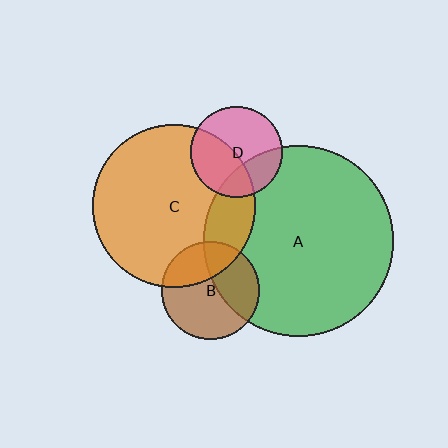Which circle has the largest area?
Circle A (green).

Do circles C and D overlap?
Yes.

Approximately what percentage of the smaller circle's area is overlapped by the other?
Approximately 40%.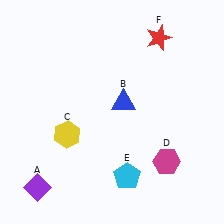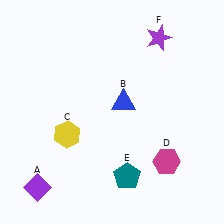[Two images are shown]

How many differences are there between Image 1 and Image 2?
There are 2 differences between the two images.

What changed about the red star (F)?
In Image 1, F is red. In Image 2, it changed to purple.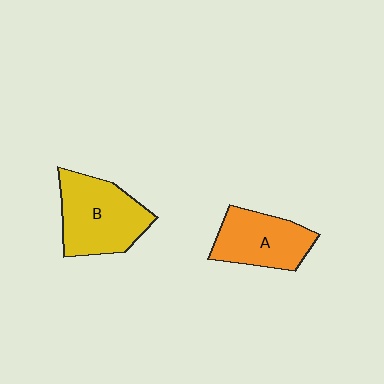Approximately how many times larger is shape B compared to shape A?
Approximately 1.2 times.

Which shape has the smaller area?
Shape A (orange).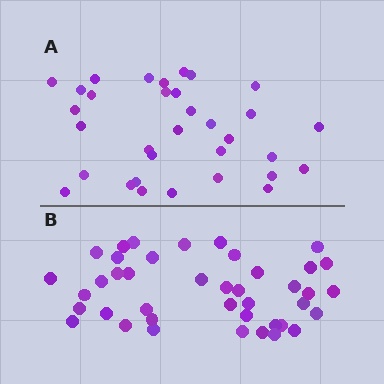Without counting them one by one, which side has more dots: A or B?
Region B (the bottom region) has more dots.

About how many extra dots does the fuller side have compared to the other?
Region B has roughly 8 or so more dots than region A.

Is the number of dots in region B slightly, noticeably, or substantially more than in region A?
Region B has only slightly more — the two regions are fairly close. The ratio is roughly 1.2 to 1.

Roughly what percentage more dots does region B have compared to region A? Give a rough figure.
About 25% more.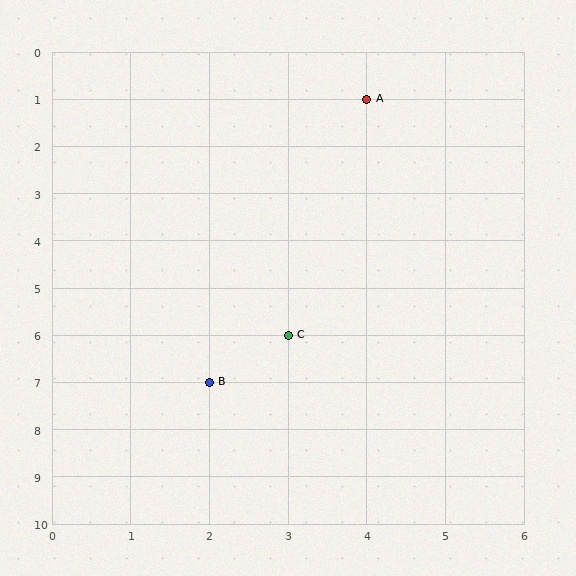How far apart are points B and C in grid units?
Points B and C are 1 column and 1 row apart (about 1.4 grid units diagonally).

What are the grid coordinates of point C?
Point C is at grid coordinates (3, 6).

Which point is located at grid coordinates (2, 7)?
Point B is at (2, 7).